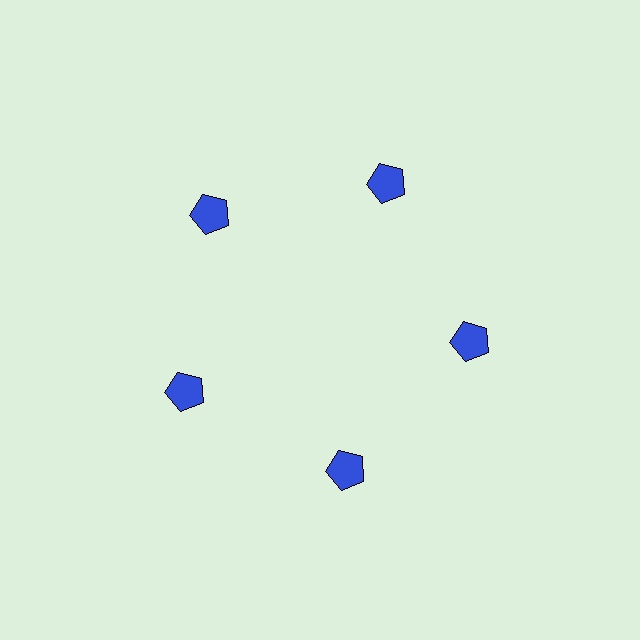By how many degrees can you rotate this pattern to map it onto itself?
The pattern maps onto itself every 72 degrees of rotation.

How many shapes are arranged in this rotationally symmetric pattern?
There are 5 shapes, arranged in 5 groups of 1.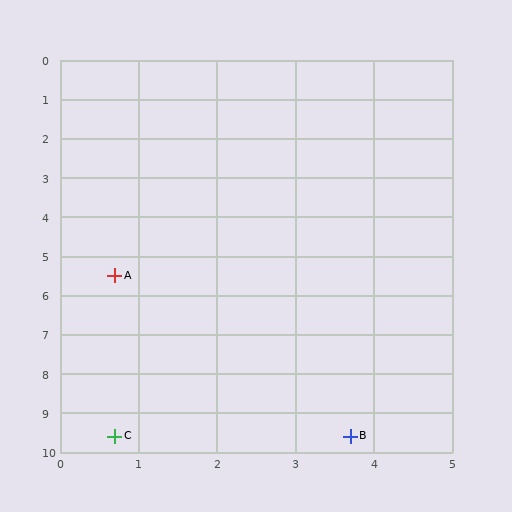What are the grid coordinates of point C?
Point C is at approximately (0.7, 9.6).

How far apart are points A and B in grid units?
Points A and B are about 5.1 grid units apart.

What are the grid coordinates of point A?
Point A is at approximately (0.7, 5.5).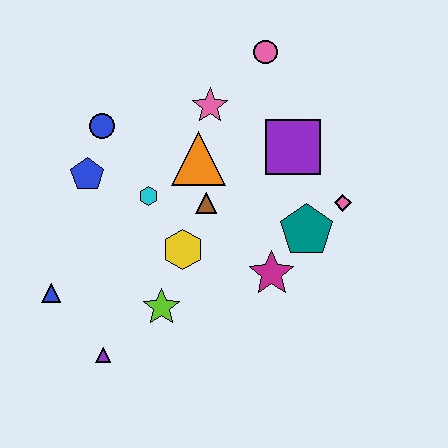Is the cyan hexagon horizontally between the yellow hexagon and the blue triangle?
Yes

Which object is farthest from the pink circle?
The purple triangle is farthest from the pink circle.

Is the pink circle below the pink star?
No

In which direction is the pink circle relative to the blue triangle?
The pink circle is above the blue triangle.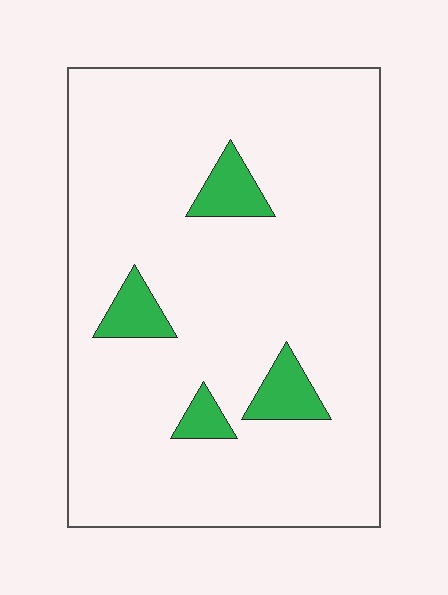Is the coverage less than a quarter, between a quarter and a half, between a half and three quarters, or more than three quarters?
Less than a quarter.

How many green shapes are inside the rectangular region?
4.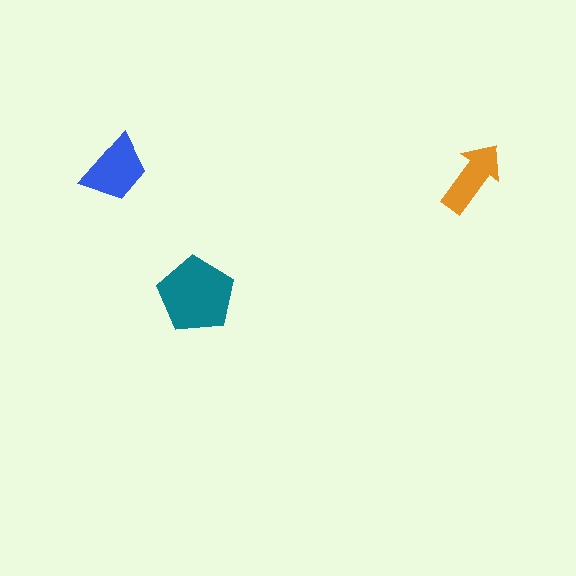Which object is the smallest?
The orange arrow.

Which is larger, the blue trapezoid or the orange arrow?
The blue trapezoid.